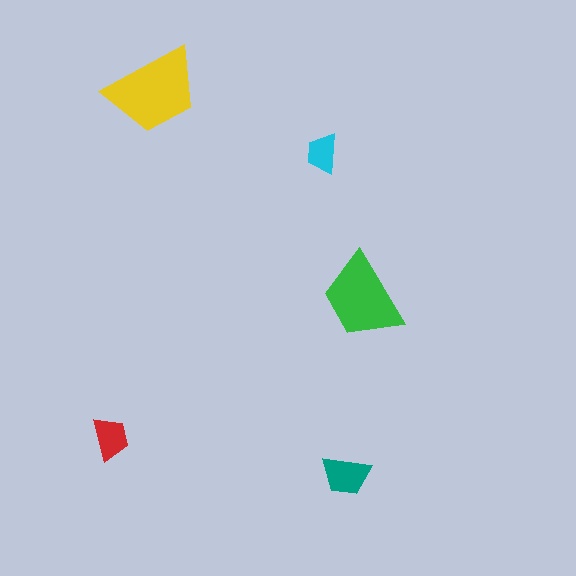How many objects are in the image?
There are 5 objects in the image.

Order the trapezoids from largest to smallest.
the yellow one, the green one, the teal one, the red one, the cyan one.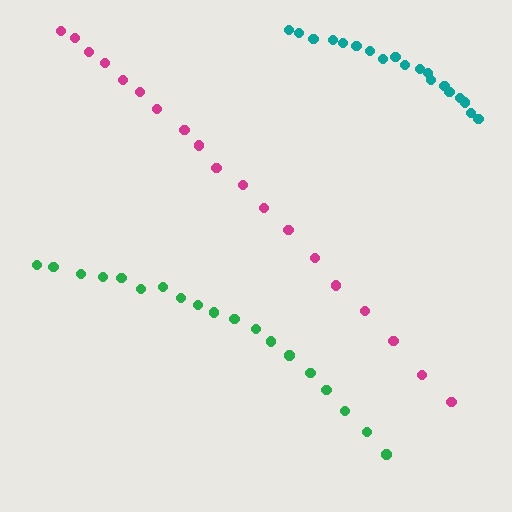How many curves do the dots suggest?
There are 3 distinct paths.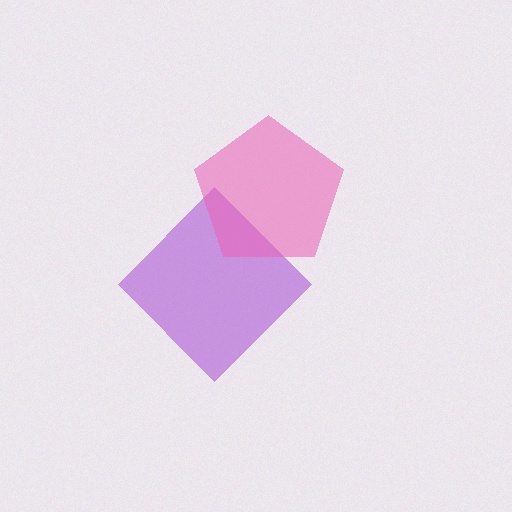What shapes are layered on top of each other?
The layered shapes are: a purple diamond, a pink pentagon.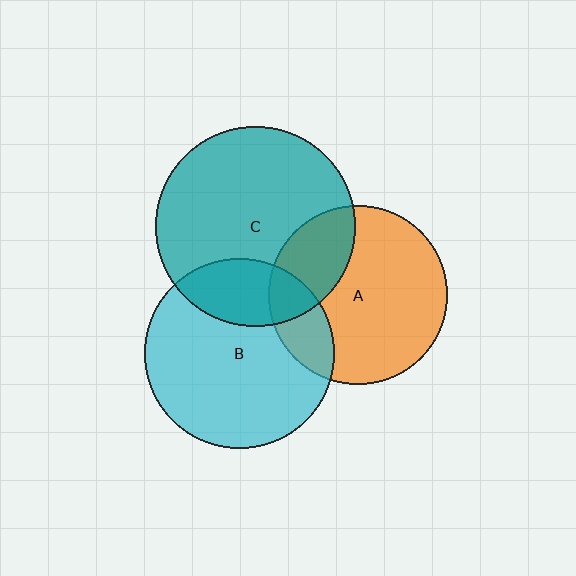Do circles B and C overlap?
Yes.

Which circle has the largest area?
Circle C (teal).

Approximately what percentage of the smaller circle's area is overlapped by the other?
Approximately 25%.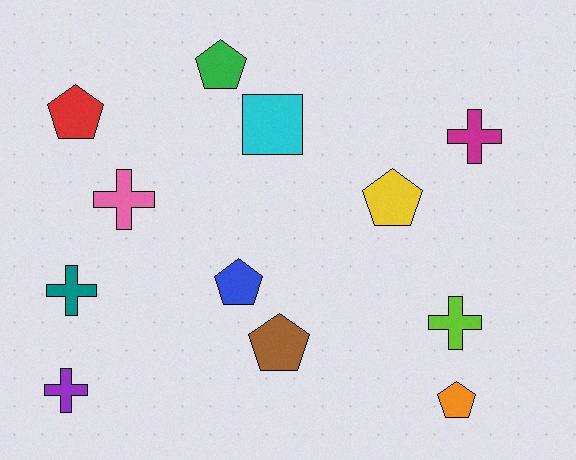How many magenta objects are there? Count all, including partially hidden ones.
There is 1 magenta object.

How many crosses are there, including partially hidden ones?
There are 5 crosses.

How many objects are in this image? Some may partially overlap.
There are 12 objects.